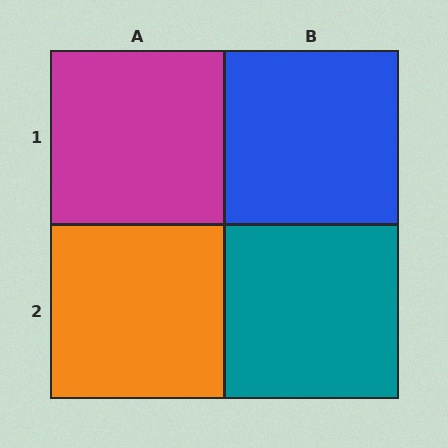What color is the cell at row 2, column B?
Teal.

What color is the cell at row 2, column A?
Orange.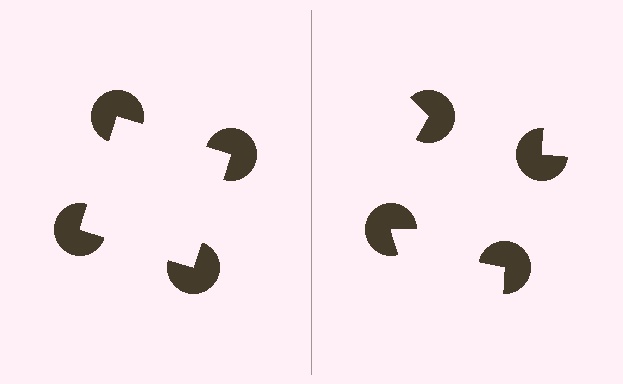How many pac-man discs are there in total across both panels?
8 — 4 on each side.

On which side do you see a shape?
An illusory square appears on the left side. On the right side the wedge cuts are rotated, so no coherent shape forms.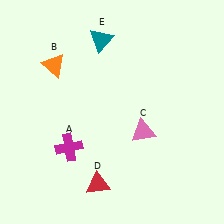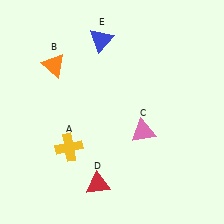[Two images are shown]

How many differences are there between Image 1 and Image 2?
There are 2 differences between the two images.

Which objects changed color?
A changed from magenta to yellow. E changed from teal to blue.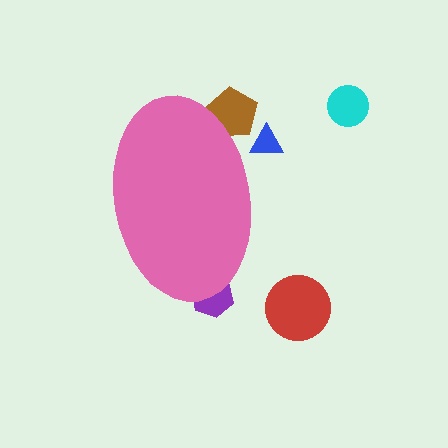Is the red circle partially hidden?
No, the red circle is fully visible.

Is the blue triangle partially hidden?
Yes, the blue triangle is partially hidden behind the pink ellipse.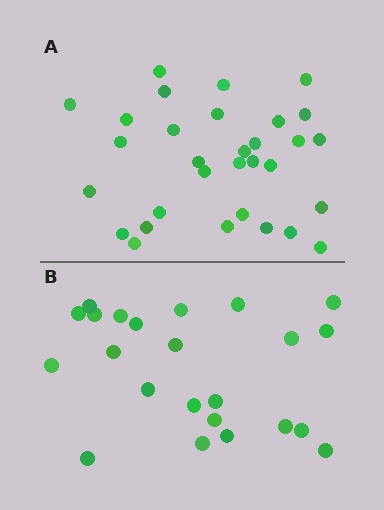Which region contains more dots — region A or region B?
Region A (the top region) has more dots.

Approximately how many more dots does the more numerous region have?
Region A has roughly 8 or so more dots than region B.